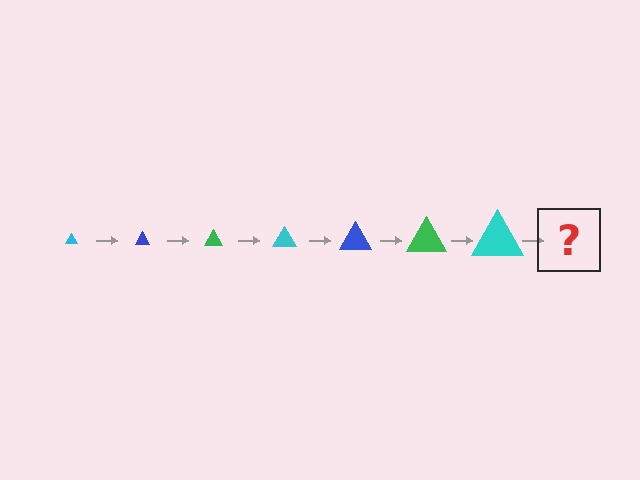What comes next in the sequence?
The next element should be a blue triangle, larger than the previous one.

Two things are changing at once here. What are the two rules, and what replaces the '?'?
The two rules are that the triangle grows larger each step and the color cycles through cyan, blue, and green. The '?' should be a blue triangle, larger than the previous one.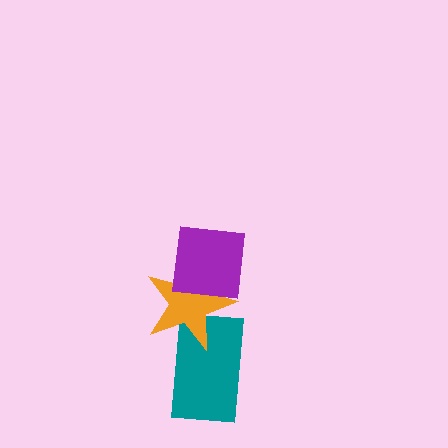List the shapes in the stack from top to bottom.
From top to bottom: the purple square, the orange star, the teal rectangle.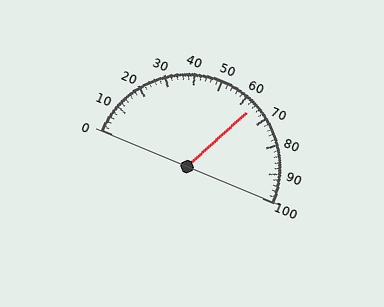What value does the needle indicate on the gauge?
The needle indicates approximately 64.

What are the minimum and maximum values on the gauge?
The gauge ranges from 0 to 100.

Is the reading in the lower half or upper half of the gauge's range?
The reading is in the upper half of the range (0 to 100).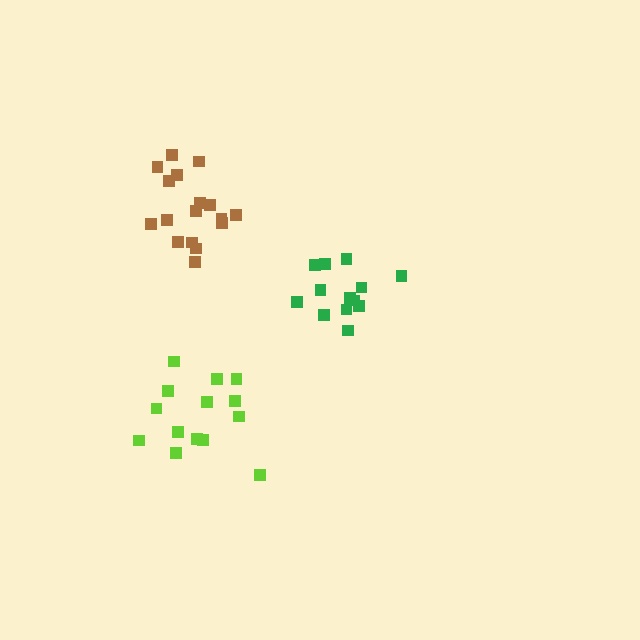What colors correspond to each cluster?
The clusters are colored: lime, green, brown.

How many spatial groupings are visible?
There are 3 spatial groupings.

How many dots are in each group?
Group 1: 14 dots, Group 2: 13 dots, Group 3: 17 dots (44 total).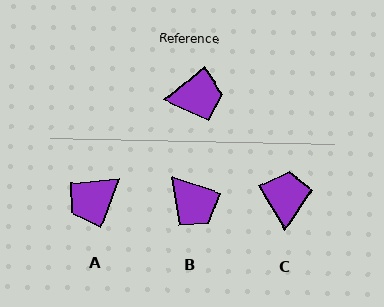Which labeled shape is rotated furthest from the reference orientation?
A, about 150 degrees away.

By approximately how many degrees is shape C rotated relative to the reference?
Approximately 81 degrees counter-clockwise.